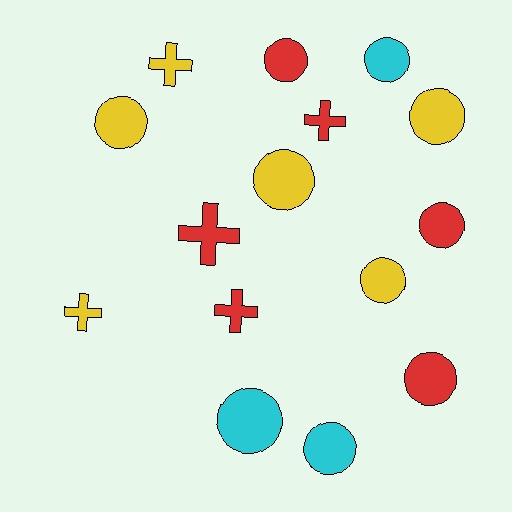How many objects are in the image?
There are 15 objects.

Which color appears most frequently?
Red, with 6 objects.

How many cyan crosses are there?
There are no cyan crosses.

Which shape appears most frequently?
Circle, with 10 objects.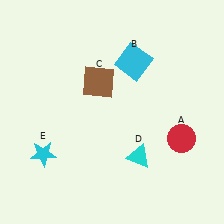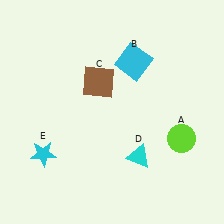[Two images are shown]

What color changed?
The circle (A) changed from red in Image 1 to lime in Image 2.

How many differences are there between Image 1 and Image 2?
There is 1 difference between the two images.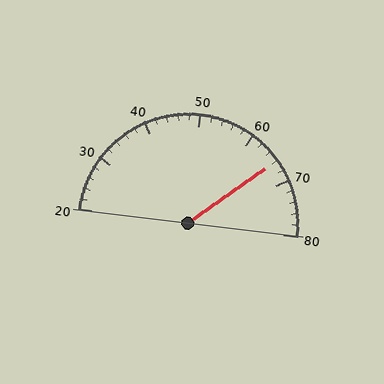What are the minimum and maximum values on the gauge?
The gauge ranges from 20 to 80.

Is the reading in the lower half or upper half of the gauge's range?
The reading is in the upper half of the range (20 to 80).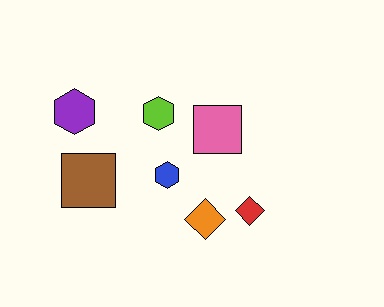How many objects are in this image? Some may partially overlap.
There are 7 objects.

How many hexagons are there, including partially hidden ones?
There are 3 hexagons.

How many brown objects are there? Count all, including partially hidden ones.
There is 1 brown object.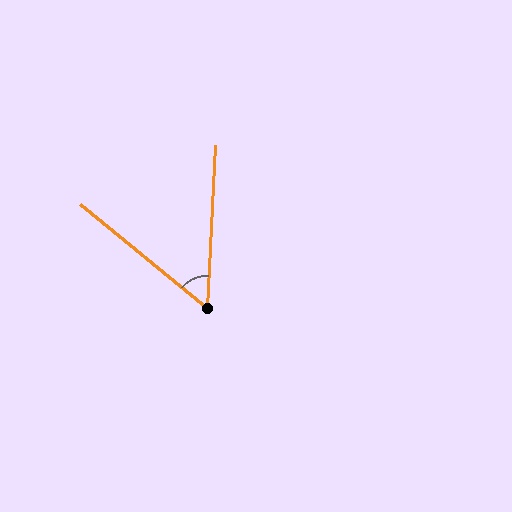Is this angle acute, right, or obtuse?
It is acute.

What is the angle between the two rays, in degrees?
Approximately 53 degrees.